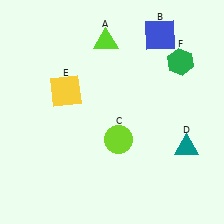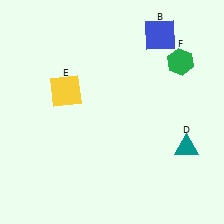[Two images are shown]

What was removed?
The lime triangle (A), the lime circle (C) were removed in Image 2.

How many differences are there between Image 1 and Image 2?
There are 2 differences between the two images.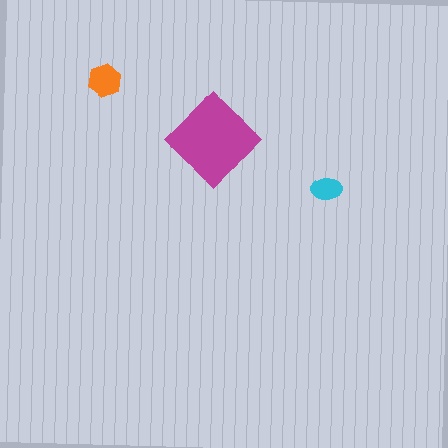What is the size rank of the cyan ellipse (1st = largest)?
3rd.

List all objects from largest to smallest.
The magenta diamond, the orange hexagon, the cyan ellipse.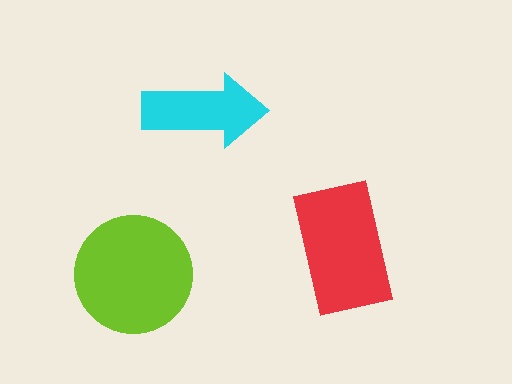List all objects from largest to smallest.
The lime circle, the red rectangle, the cyan arrow.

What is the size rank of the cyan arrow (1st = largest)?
3rd.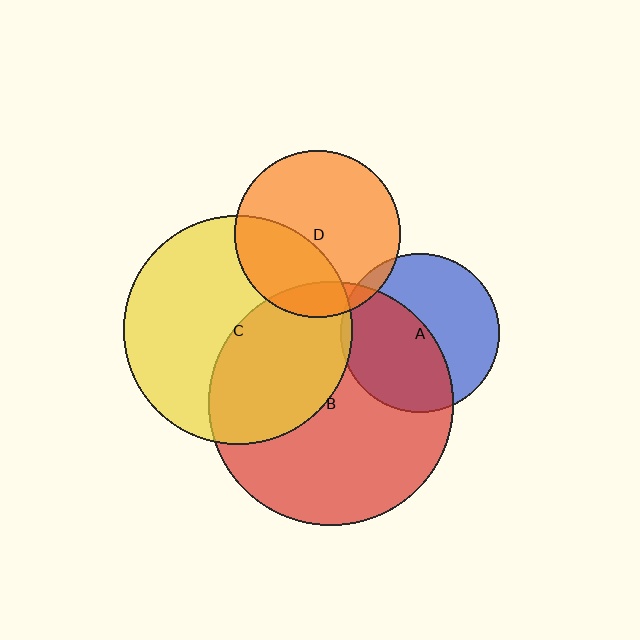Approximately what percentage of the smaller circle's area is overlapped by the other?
Approximately 50%.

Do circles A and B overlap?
Yes.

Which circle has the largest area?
Circle B (red).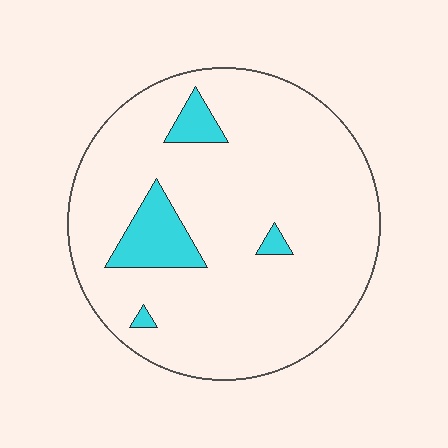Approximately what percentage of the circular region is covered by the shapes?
Approximately 10%.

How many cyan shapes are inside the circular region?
4.